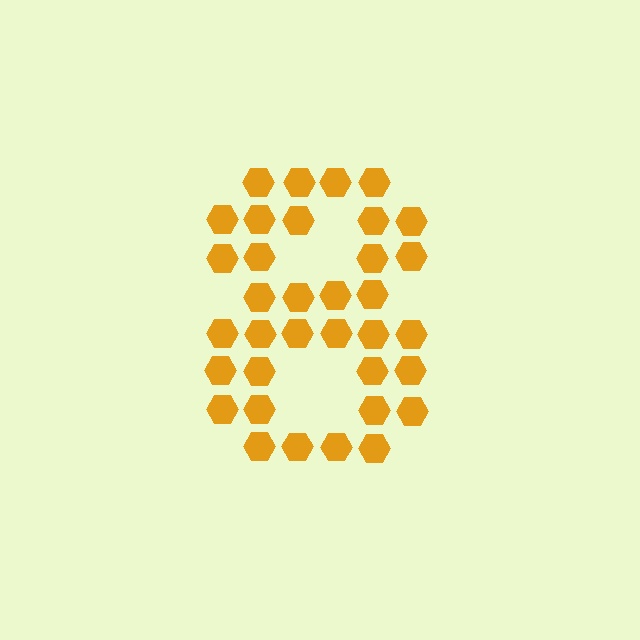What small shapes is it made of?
It is made of small hexagons.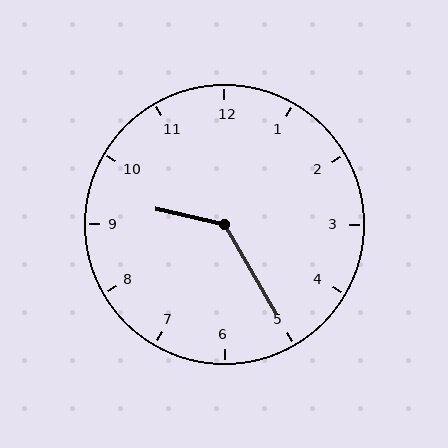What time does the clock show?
9:25.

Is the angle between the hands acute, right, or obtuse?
It is obtuse.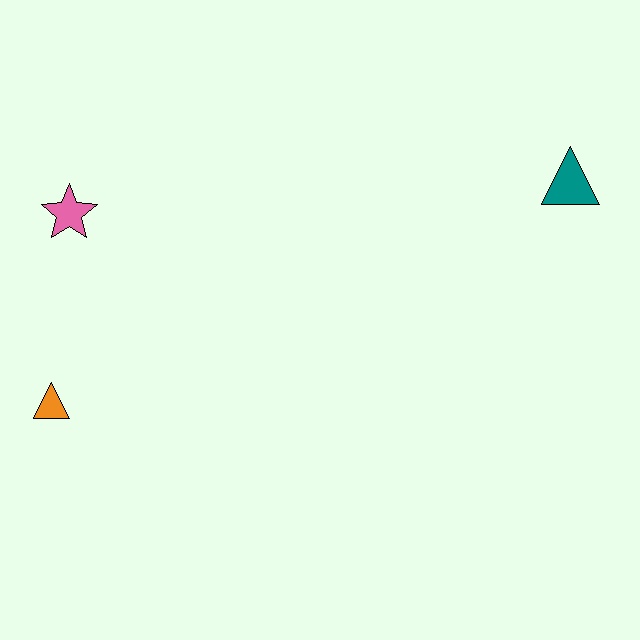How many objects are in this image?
There are 3 objects.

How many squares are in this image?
There are no squares.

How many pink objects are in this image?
There is 1 pink object.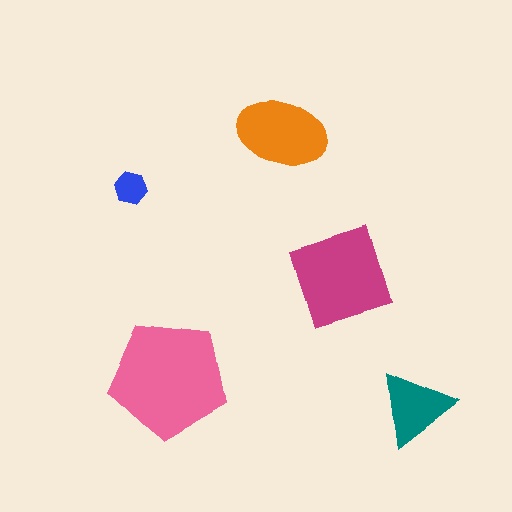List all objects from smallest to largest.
The blue hexagon, the teal triangle, the orange ellipse, the magenta diamond, the pink pentagon.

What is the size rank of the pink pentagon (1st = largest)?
1st.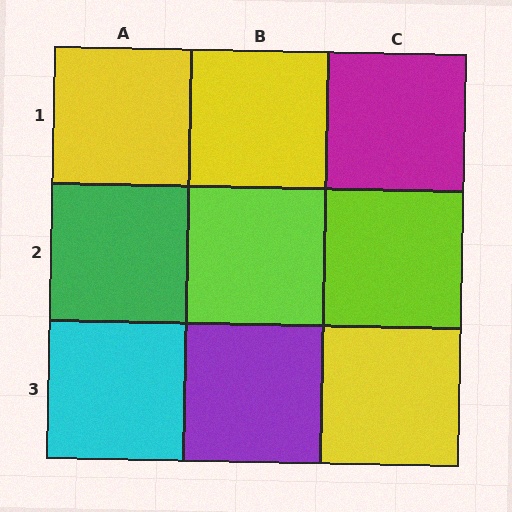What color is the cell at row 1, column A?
Yellow.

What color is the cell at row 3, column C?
Yellow.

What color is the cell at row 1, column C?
Magenta.